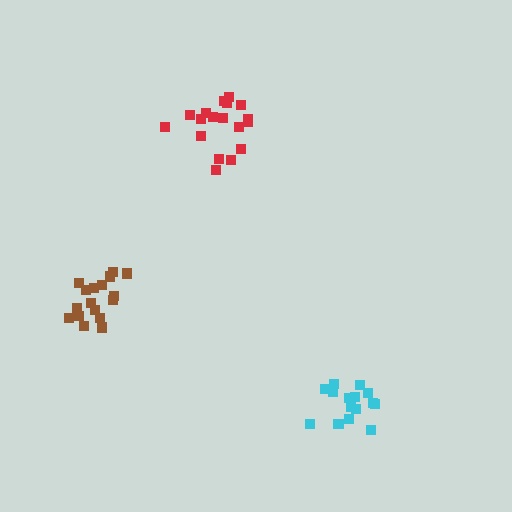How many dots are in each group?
Group 1: 18 dots, Group 2: 16 dots, Group 3: 17 dots (51 total).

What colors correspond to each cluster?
The clusters are colored: red, cyan, brown.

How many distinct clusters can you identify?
There are 3 distinct clusters.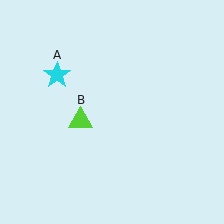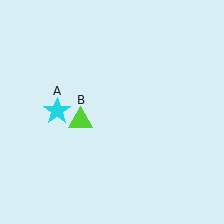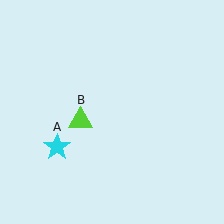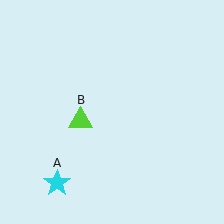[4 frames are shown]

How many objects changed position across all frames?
1 object changed position: cyan star (object A).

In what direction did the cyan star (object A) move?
The cyan star (object A) moved down.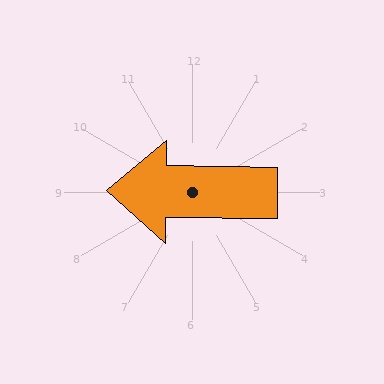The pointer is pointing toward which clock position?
Roughly 9 o'clock.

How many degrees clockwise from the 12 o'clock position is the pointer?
Approximately 271 degrees.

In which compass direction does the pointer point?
West.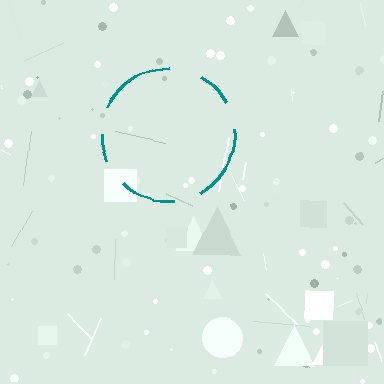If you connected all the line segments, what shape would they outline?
They would outline a circle.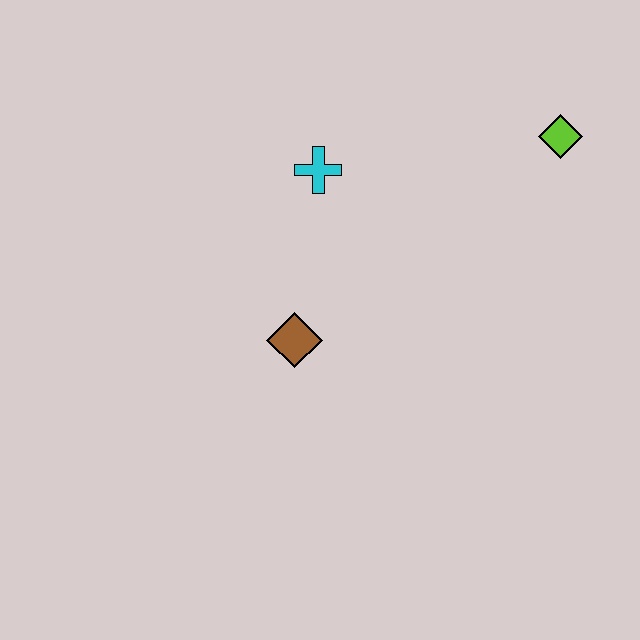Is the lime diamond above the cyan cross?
Yes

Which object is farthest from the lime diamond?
The brown diamond is farthest from the lime diamond.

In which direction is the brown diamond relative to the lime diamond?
The brown diamond is to the left of the lime diamond.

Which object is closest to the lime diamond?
The cyan cross is closest to the lime diamond.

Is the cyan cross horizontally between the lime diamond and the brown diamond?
Yes